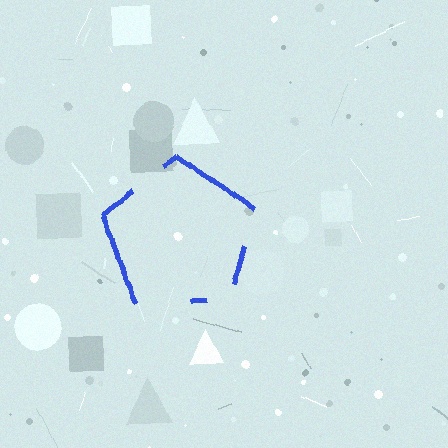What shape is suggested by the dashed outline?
The dashed outline suggests a pentagon.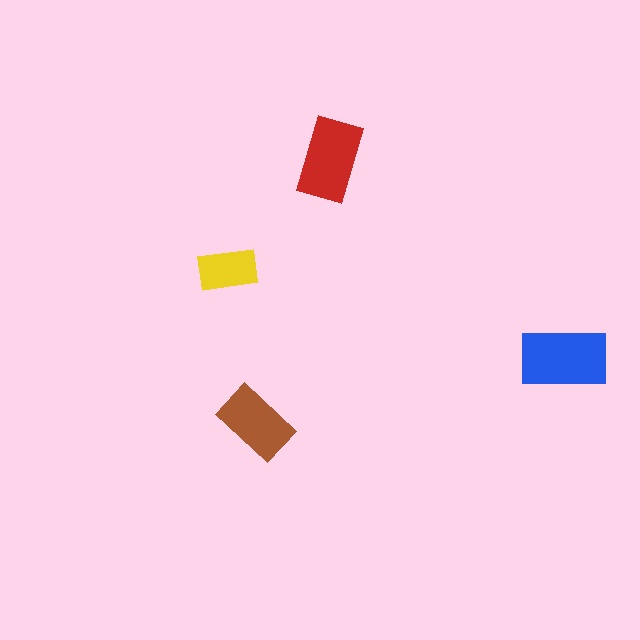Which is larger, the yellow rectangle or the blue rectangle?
The blue one.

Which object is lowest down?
The brown rectangle is bottommost.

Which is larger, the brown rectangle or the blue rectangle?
The blue one.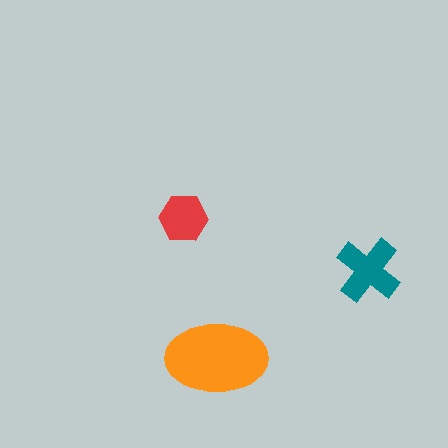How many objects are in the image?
There are 3 objects in the image.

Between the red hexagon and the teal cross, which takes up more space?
The teal cross.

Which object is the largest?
The orange ellipse.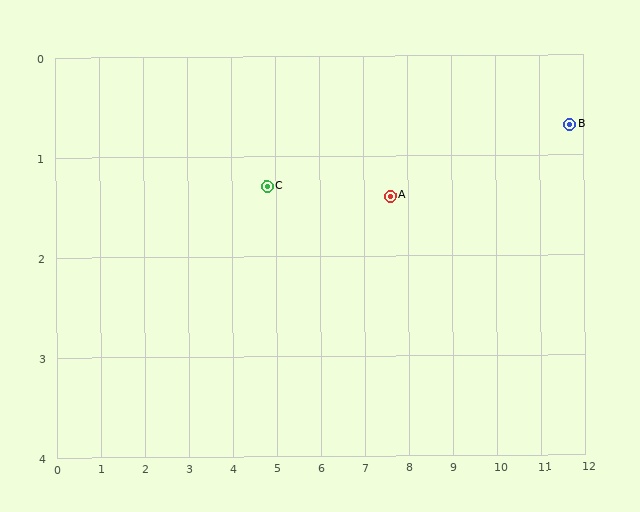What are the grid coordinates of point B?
Point B is at approximately (11.7, 0.7).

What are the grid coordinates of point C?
Point C is at approximately (4.8, 1.3).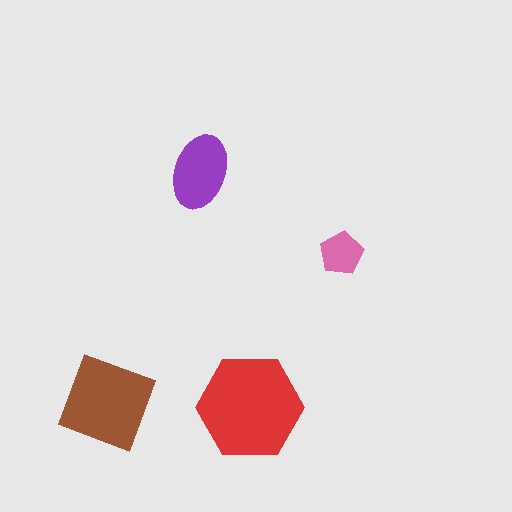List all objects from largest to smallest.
The red hexagon, the brown diamond, the purple ellipse, the pink pentagon.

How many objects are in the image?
There are 4 objects in the image.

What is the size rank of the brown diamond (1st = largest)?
2nd.